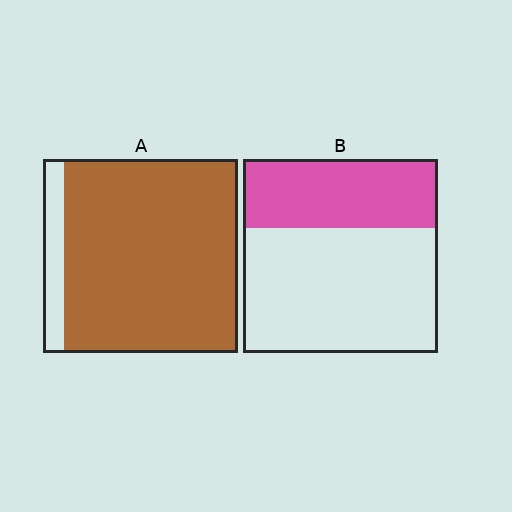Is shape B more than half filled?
No.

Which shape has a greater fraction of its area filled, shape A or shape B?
Shape A.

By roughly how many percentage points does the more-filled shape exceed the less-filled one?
By roughly 55 percentage points (A over B).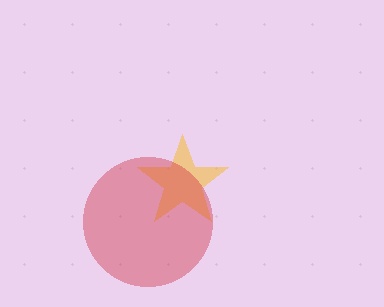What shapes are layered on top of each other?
The layered shapes are: a yellow star, a red circle.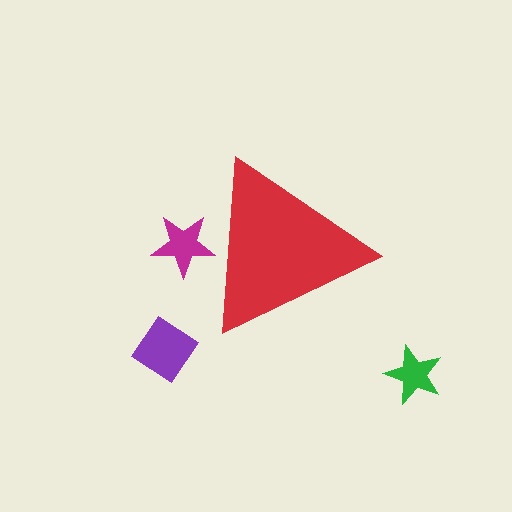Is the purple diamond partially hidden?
No, the purple diamond is fully visible.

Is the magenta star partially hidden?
Yes, the magenta star is partially hidden behind the red triangle.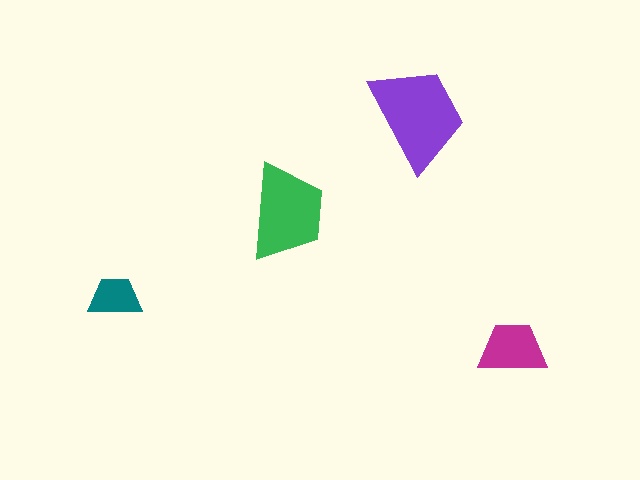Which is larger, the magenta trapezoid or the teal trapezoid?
The magenta one.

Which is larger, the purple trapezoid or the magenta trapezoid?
The purple one.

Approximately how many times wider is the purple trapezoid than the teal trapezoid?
About 2 times wider.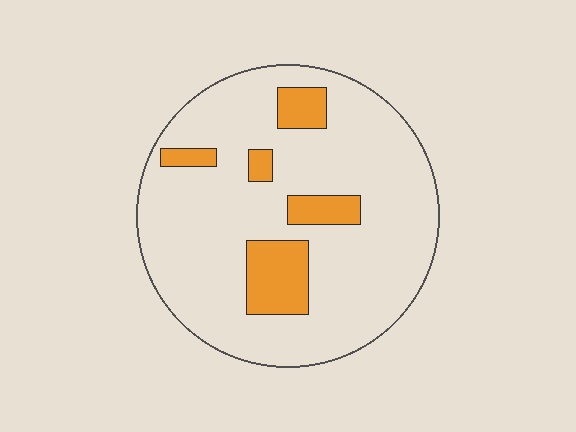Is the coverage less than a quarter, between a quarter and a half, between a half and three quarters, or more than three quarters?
Less than a quarter.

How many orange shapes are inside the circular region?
5.